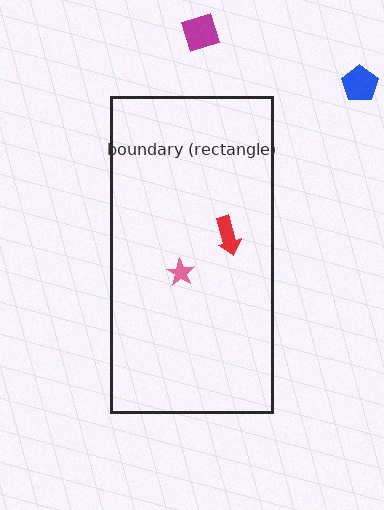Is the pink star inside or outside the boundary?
Inside.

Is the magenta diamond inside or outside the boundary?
Outside.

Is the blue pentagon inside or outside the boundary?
Outside.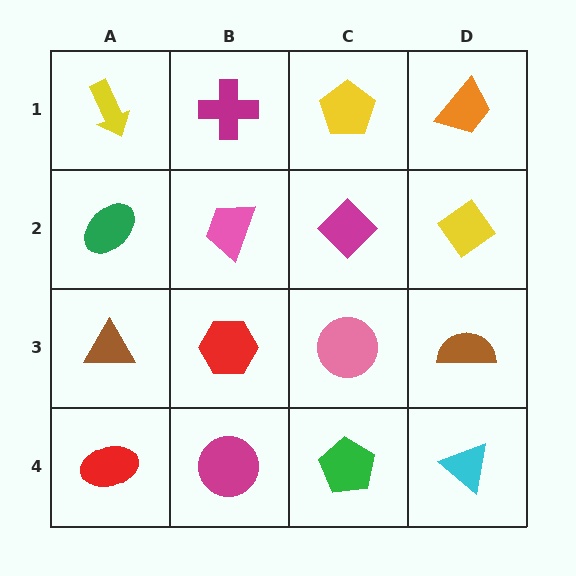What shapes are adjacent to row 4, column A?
A brown triangle (row 3, column A), a magenta circle (row 4, column B).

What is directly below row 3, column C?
A green pentagon.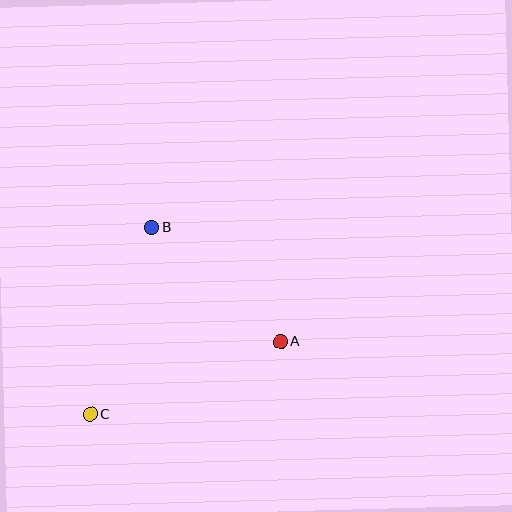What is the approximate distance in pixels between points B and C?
The distance between B and C is approximately 197 pixels.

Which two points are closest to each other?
Points A and B are closest to each other.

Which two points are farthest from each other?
Points A and C are farthest from each other.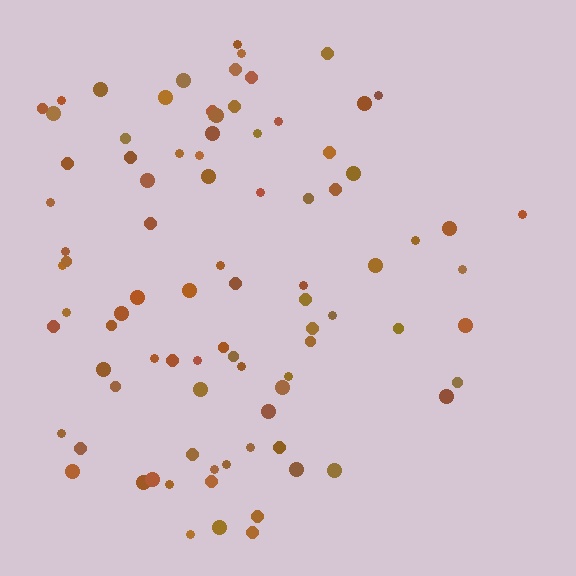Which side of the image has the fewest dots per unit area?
The right.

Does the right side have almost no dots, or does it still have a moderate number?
Still a moderate number, just noticeably fewer than the left.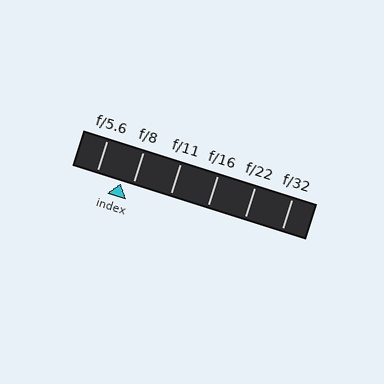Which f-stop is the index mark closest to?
The index mark is closest to f/8.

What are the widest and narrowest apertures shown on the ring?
The widest aperture shown is f/5.6 and the narrowest is f/32.